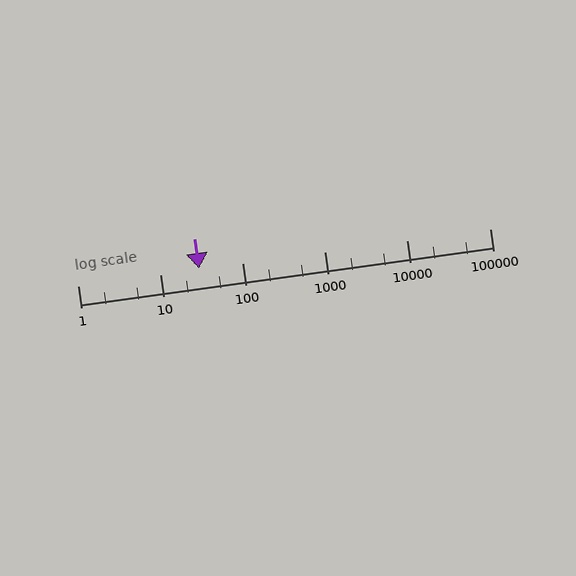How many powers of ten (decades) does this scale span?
The scale spans 5 decades, from 1 to 100000.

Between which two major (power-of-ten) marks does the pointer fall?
The pointer is between 10 and 100.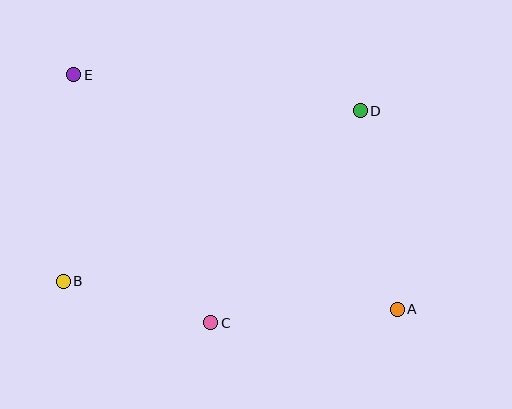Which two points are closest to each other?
Points B and C are closest to each other.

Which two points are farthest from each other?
Points A and E are farthest from each other.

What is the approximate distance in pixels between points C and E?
The distance between C and E is approximately 283 pixels.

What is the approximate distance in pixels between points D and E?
The distance between D and E is approximately 289 pixels.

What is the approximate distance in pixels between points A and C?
The distance between A and C is approximately 187 pixels.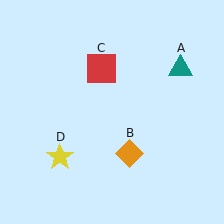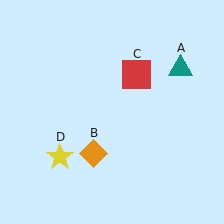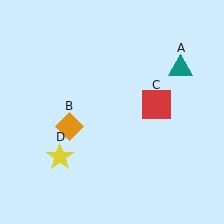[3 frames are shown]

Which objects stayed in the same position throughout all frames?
Teal triangle (object A) and yellow star (object D) remained stationary.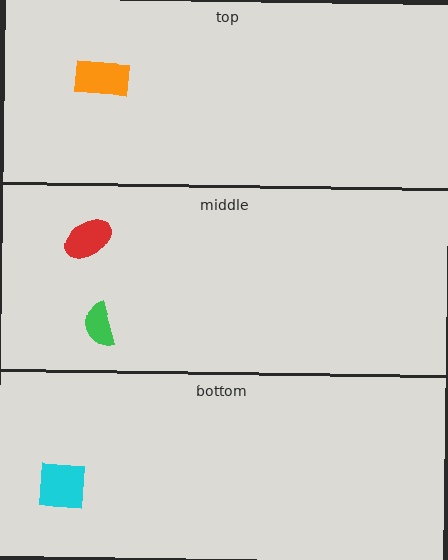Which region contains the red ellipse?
The middle region.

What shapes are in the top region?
The orange rectangle.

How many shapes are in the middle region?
2.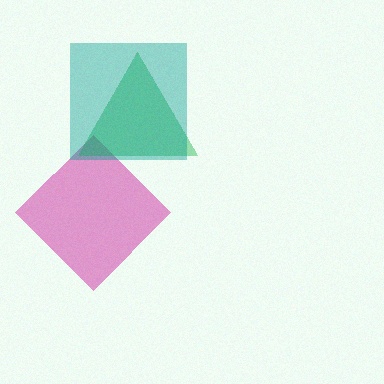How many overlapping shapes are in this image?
There are 3 overlapping shapes in the image.